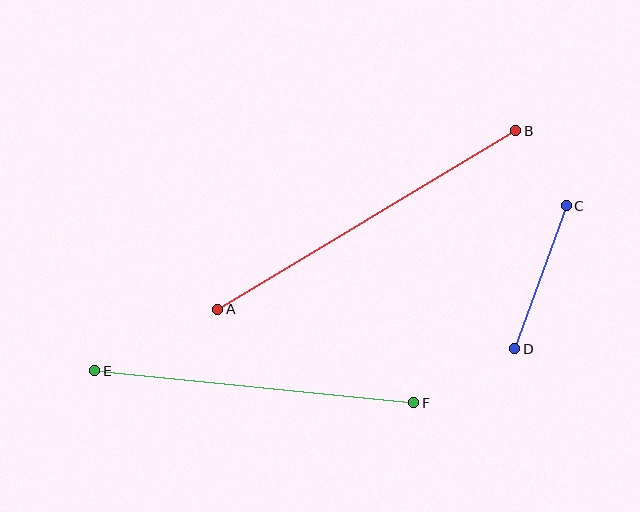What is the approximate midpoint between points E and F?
The midpoint is at approximately (254, 387) pixels.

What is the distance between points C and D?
The distance is approximately 152 pixels.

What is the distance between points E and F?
The distance is approximately 321 pixels.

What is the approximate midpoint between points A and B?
The midpoint is at approximately (367, 220) pixels.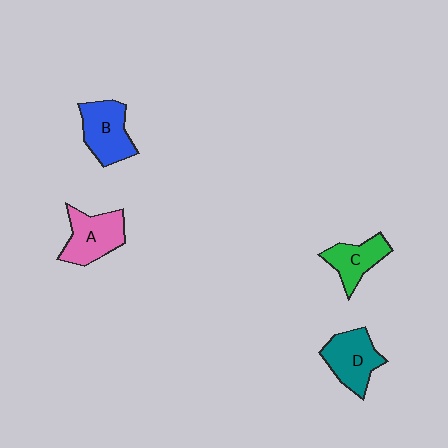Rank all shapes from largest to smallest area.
From largest to smallest: B (blue), A (pink), D (teal), C (green).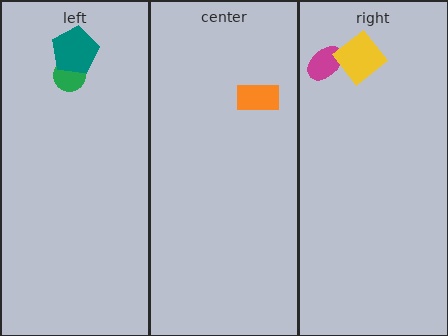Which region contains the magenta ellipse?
The right region.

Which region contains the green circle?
The left region.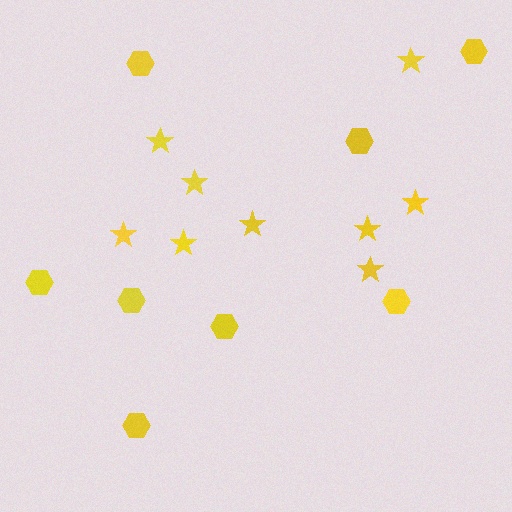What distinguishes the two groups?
There are 2 groups: one group of hexagons (8) and one group of stars (9).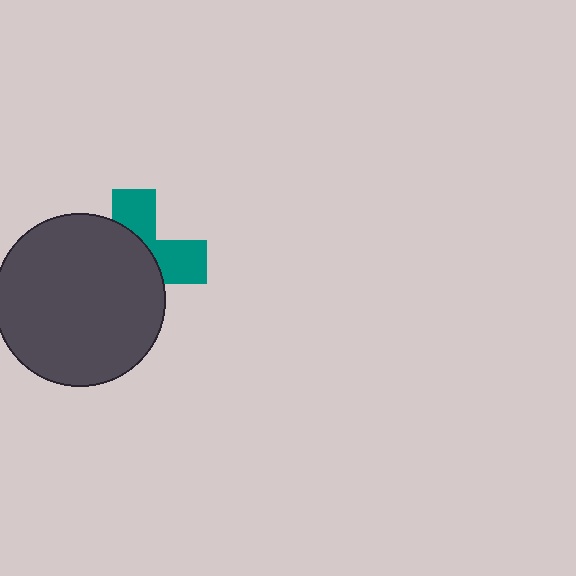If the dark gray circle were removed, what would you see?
You would see the complete teal cross.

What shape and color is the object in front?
The object in front is a dark gray circle.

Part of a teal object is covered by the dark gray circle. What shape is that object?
It is a cross.